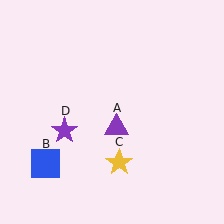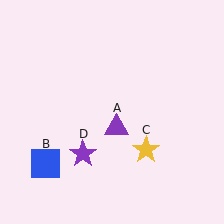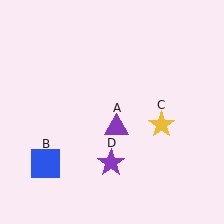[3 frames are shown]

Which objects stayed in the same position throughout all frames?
Purple triangle (object A) and blue square (object B) remained stationary.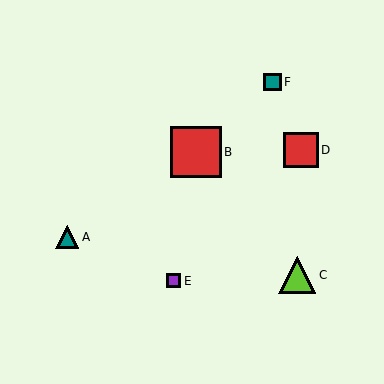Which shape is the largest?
The red square (labeled B) is the largest.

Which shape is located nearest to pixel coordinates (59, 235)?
The teal triangle (labeled A) at (67, 237) is nearest to that location.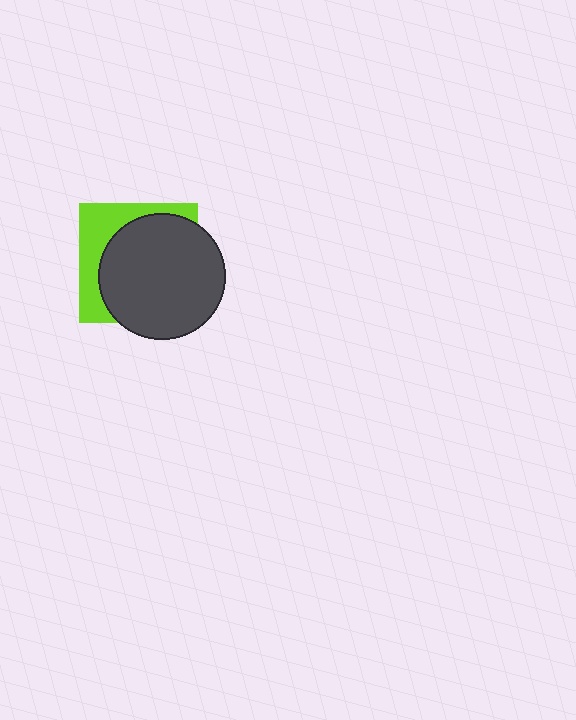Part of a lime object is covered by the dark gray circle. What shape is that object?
It is a square.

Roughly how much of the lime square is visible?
A small part of it is visible (roughly 32%).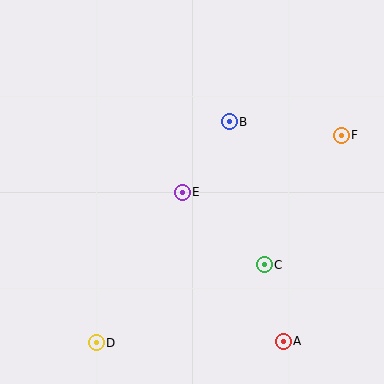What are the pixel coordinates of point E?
Point E is at (182, 192).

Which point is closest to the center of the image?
Point E at (182, 192) is closest to the center.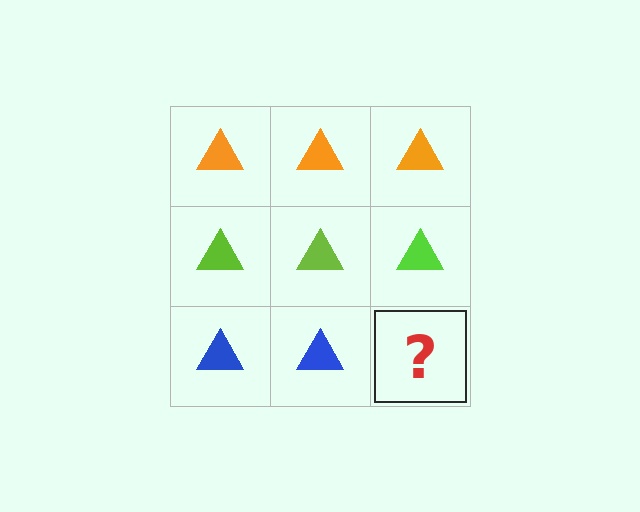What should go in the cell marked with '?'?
The missing cell should contain a blue triangle.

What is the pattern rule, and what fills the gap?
The rule is that each row has a consistent color. The gap should be filled with a blue triangle.